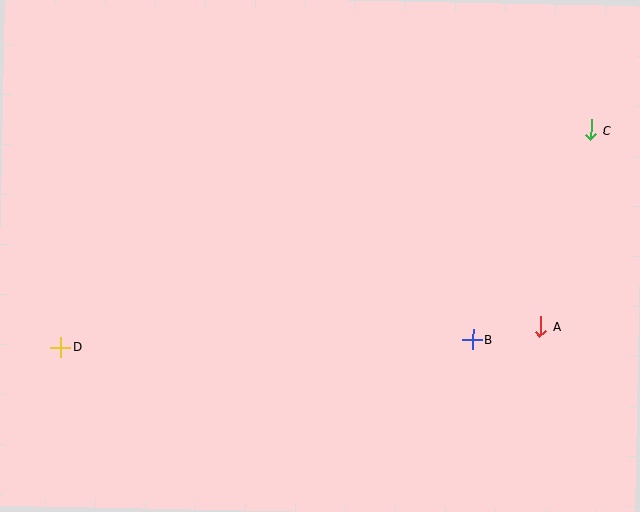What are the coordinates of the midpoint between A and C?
The midpoint between A and C is at (566, 228).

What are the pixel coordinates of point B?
Point B is at (472, 340).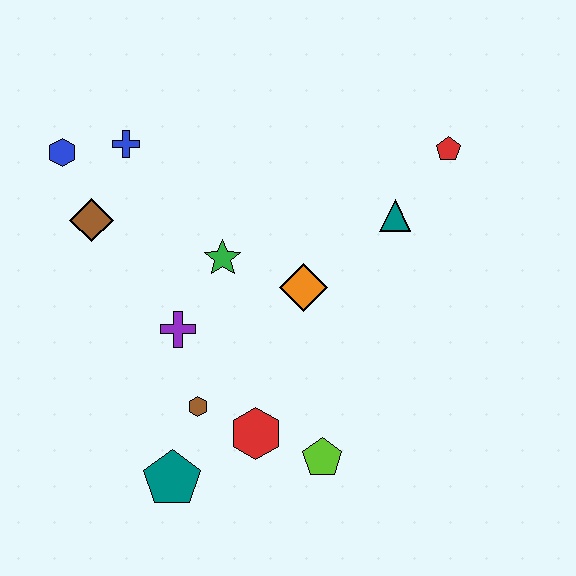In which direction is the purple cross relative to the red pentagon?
The purple cross is to the left of the red pentagon.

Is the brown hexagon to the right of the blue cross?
Yes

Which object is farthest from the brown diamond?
The red pentagon is farthest from the brown diamond.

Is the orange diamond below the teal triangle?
Yes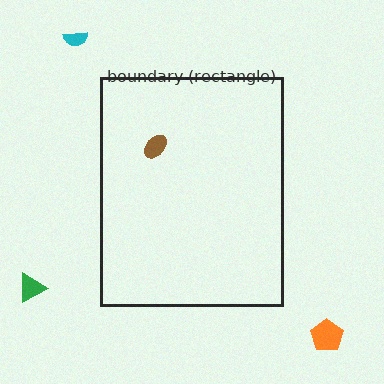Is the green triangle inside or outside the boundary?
Outside.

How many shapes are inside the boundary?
1 inside, 3 outside.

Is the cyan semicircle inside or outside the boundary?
Outside.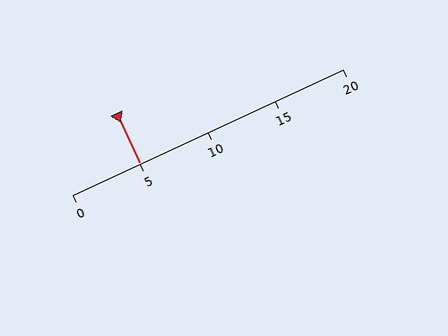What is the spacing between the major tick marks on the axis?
The major ticks are spaced 5 apart.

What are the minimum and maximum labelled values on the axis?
The axis runs from 0 to 20.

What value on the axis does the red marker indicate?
The marker indicates approximately 5.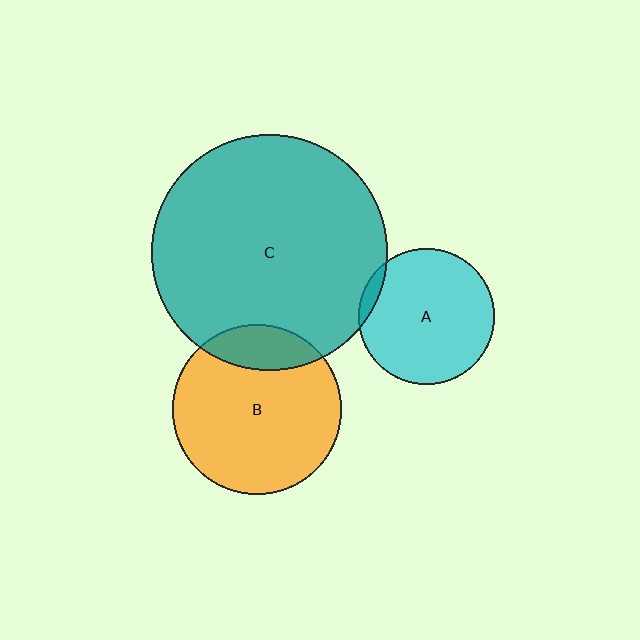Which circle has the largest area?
Circle C (teal).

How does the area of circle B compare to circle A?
Approximately 1.6 times.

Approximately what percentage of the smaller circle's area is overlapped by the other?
Approximately 15%.